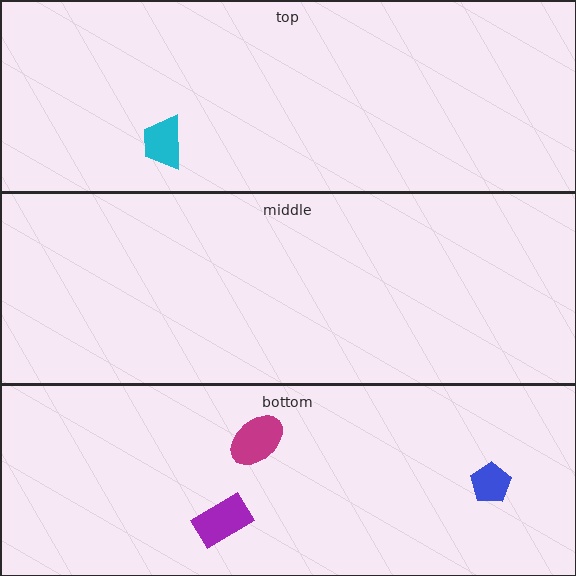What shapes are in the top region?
The cyan trapezoid.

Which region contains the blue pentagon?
The bottom region.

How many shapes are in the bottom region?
3.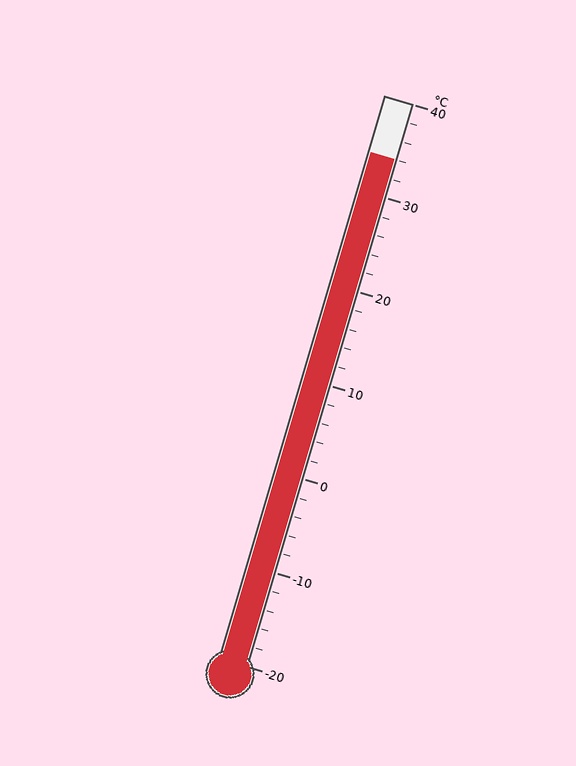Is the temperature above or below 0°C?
The temperature is above 0°C.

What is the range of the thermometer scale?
The thermometer scale ranges from -20°C to 40°C.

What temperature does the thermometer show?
The thermometer shows approximately 34°C.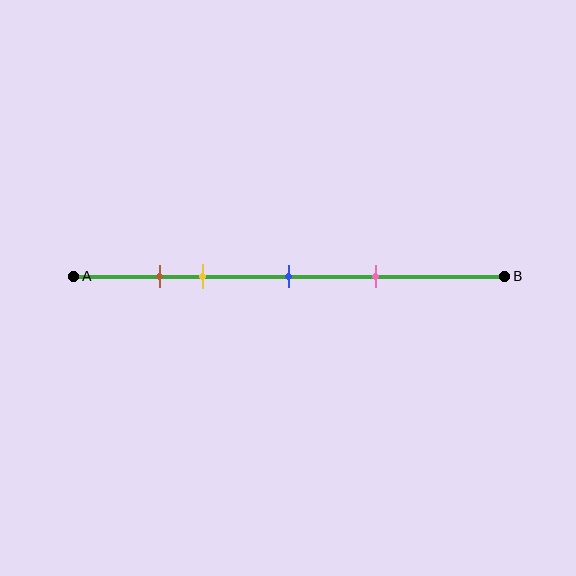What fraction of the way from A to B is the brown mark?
The brown mark is approximately 20% (0.2) of the way from A to B.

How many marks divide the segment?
There are 4 marks dividing the segment.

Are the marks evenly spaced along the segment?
No, the marks are not evenly spaced.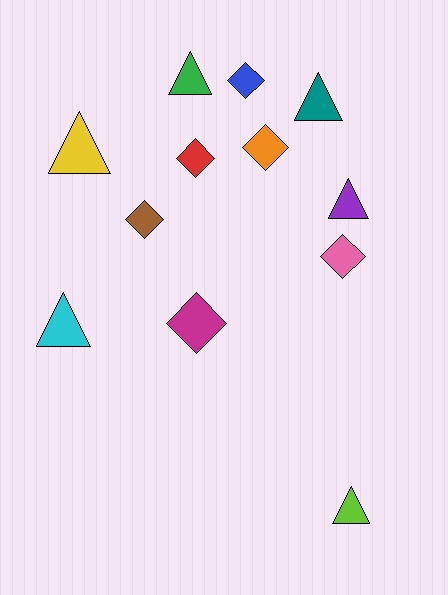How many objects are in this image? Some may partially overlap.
There are 12 objects.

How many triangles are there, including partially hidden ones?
There are 6 triangles.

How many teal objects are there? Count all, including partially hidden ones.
There is 1 teal object.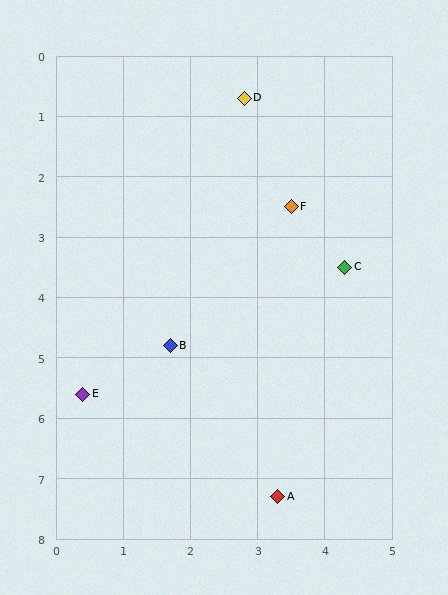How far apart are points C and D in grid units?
Points C and D are about 3.2 grid units apart.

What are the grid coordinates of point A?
Point A is at approximately (3.3, 7.3).